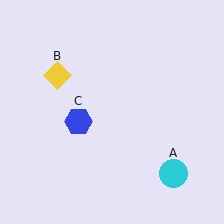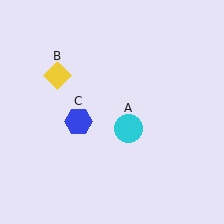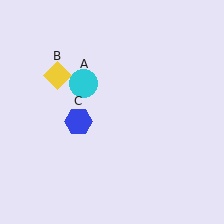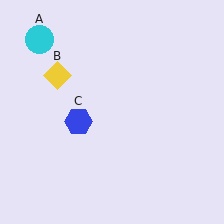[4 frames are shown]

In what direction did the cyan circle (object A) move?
The cyan circle (object A) moved up and to the left.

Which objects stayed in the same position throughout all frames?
Yellow diamond (object B) and blue hexagon (object C) remained stationary.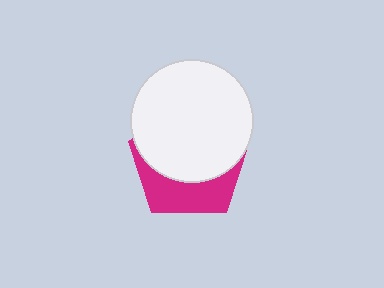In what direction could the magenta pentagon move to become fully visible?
The magenta pentagon could move down. That would shift it out from behind the white circle entirely.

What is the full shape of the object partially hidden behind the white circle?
The partially hidden object is a magenta pentagon.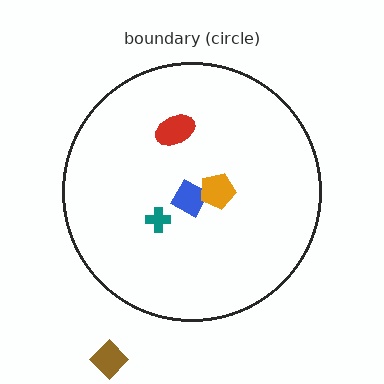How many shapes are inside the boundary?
4 inside, 1 outside.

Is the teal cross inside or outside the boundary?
Inside.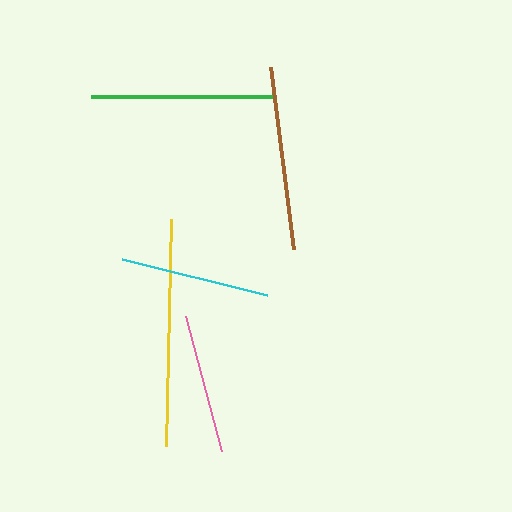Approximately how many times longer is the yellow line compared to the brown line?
The yellow line is approximately 1.2 times the length of the brown line.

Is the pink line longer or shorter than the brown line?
The brown line is longer than the pink line.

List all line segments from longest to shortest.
From longest to shortest: yellow, brown, green, cyan, pink.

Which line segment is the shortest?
The pink line is the shortest at approximately 140 pixels.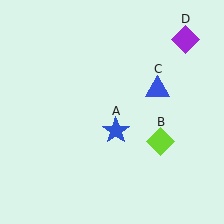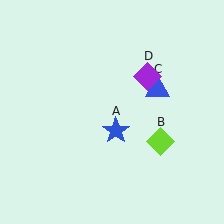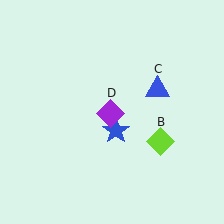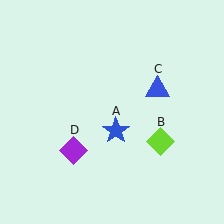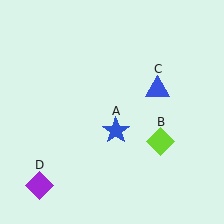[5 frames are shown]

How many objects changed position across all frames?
1 object changed position: purple diamond (object D).